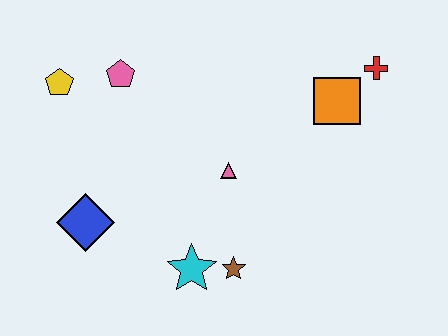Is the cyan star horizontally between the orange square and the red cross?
No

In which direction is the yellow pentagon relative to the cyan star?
The yellow pentagon is above the cyan star.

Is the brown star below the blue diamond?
Yes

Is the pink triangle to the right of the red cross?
No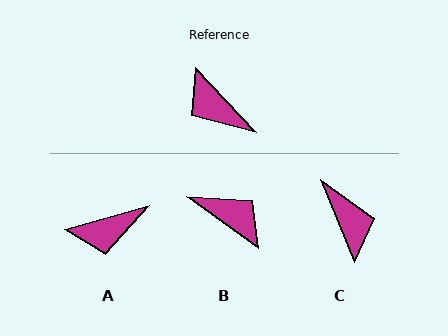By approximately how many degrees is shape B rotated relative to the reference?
Approximately 169 degrees clockwise.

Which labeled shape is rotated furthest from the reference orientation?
B, about 169 degrees away.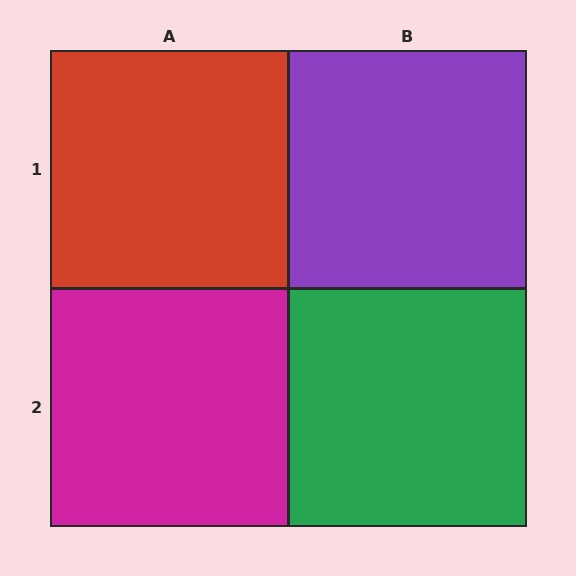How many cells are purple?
1 cell is purple.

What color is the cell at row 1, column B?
Purple.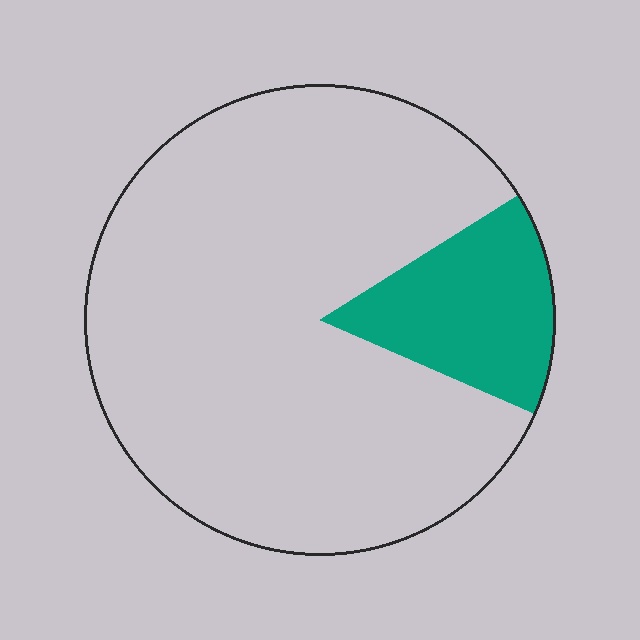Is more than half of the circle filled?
No.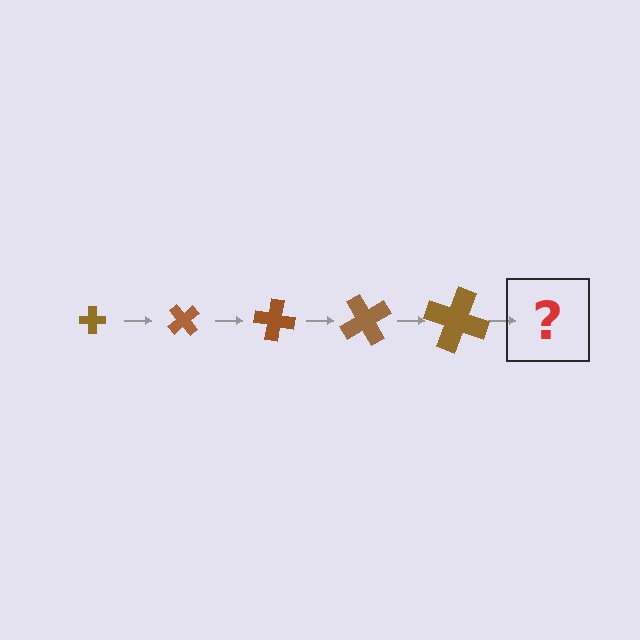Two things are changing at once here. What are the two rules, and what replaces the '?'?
The two rules are that the cross grows larger each step and it rotates 50 degrees each step. The '?' should be a cross, larger than the previous one and rotated 250 degrees from the start.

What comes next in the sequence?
The next element should be a cross, larger than the previous one and rotated 250 degrees from the start.